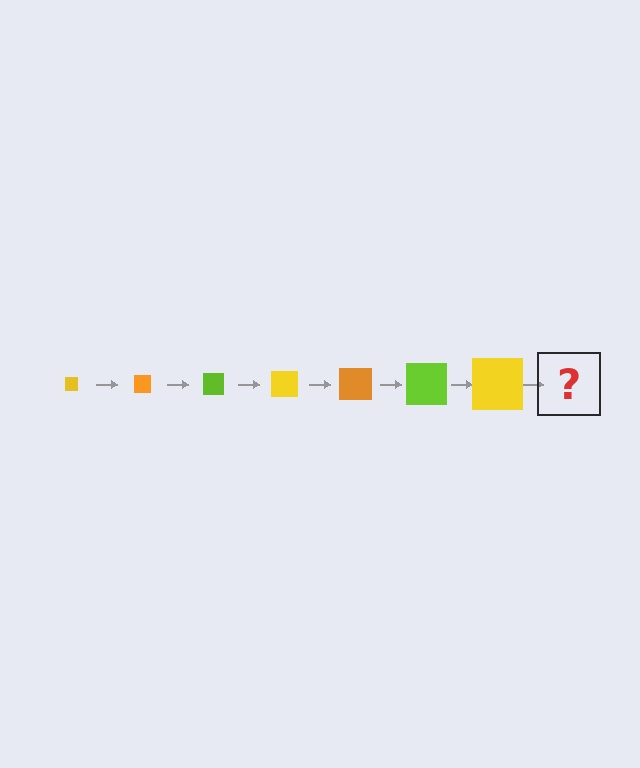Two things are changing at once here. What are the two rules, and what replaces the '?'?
The two rules are that the square grows larger each step and the color cycles through yellow, orange, and lime. The '?' should be an orange square, larger than the previous one.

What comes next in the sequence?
The next element should be an orange square, larger than the previous one.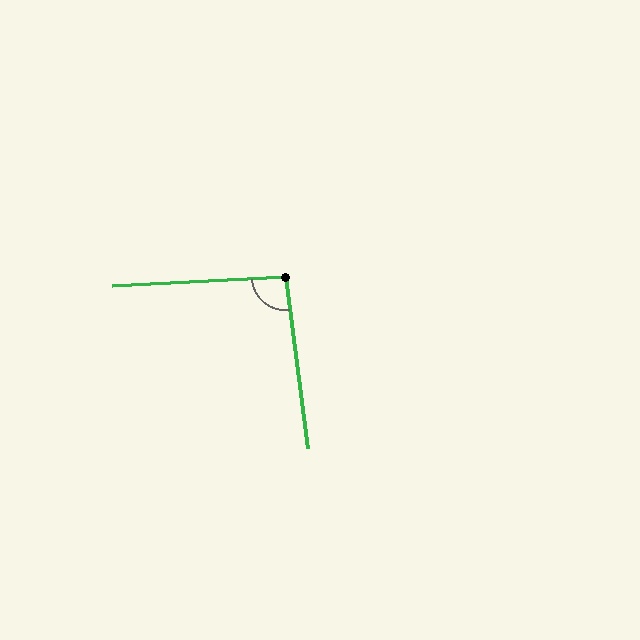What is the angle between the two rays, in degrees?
Approximately 94 degrees.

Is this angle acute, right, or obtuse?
It is approximately a right angle.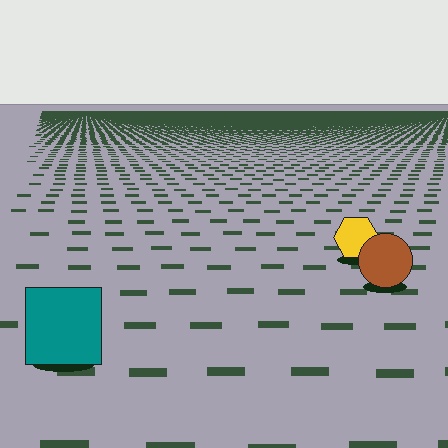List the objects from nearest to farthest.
From nearest to farthest: the teal square, the brown circle, the yellow hexagon.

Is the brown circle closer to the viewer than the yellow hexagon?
Yes. The brown circle is closer — you can tell from the texture gradient: the ground texture is coarser near it.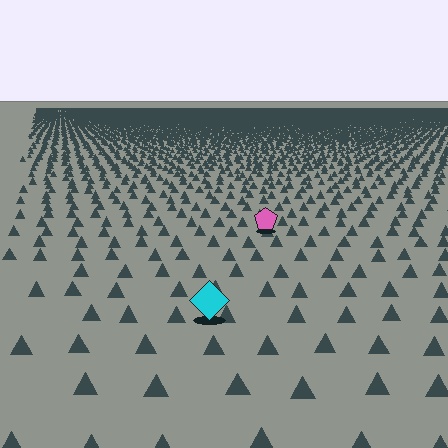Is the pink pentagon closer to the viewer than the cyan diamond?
No. The cyan diamond is closer — you can tell from the texture gradient: the ground texture is coarser near it.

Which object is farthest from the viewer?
The pink pentagon is farthest from the viewer. It appears smaller and the ground texture around it is denser.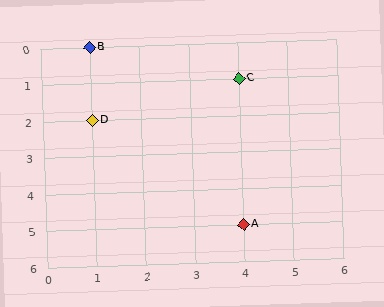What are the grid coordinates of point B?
Point B is at grid coordinates (1, 0).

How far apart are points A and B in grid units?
Points A and B are 3 columns and 5 rows apart (about 5.8 grid units diagonally).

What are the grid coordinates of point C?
Point C is at grid coordinates (4, 1).